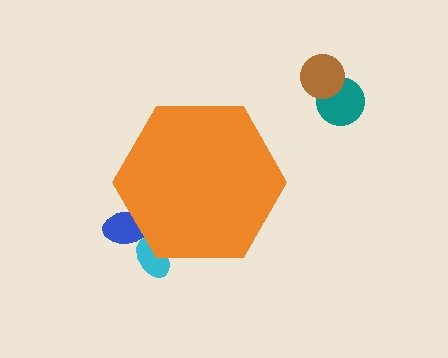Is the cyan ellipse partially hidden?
Yes, the cyan ellipse is partially hidden behind the orange hexagon.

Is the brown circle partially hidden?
No, the brown circle is fully visible.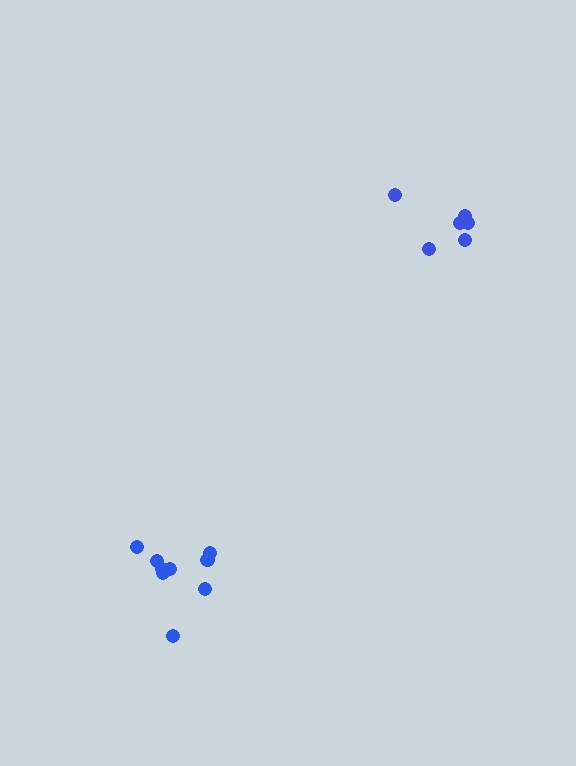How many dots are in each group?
Group 1: 6 dots, Group 2: 9 dots (15 total).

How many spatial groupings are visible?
There are 2 spatial groupings.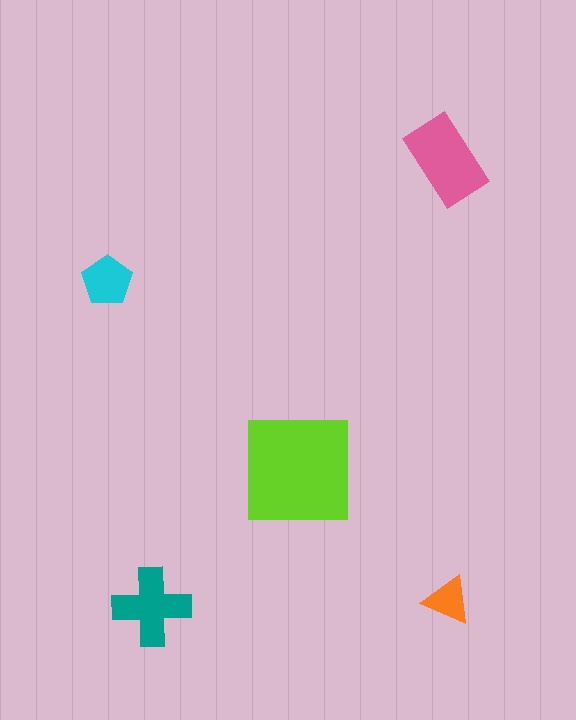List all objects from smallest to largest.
The orange triangle, the cyan pentagon, the teal cross, the pink rectangle, the lime square.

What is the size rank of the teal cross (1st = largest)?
3rd.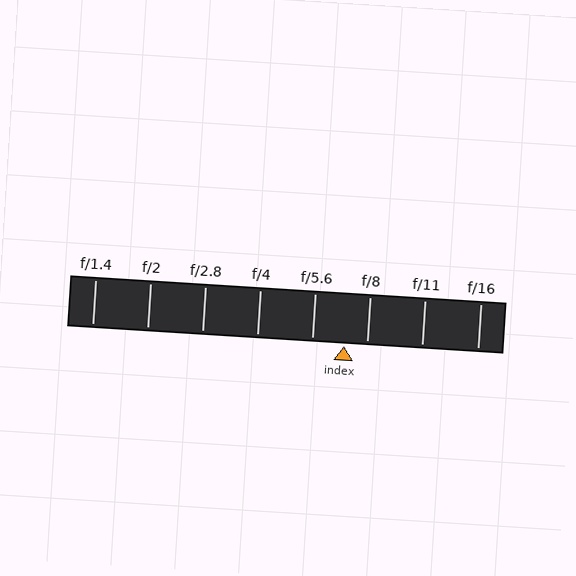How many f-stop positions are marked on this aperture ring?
There are 8 f-stop positions marked.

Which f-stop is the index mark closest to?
The index mark is closest to f/8.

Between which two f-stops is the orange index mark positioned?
The index mark is between f/5.6 and f/8.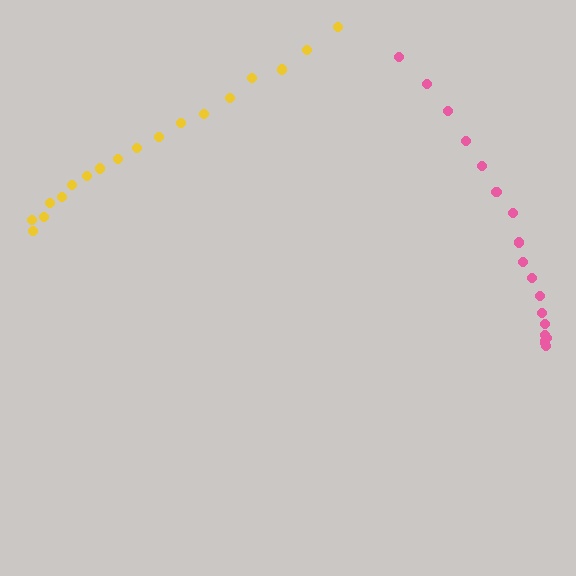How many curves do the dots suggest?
There are 2 distinct paths.